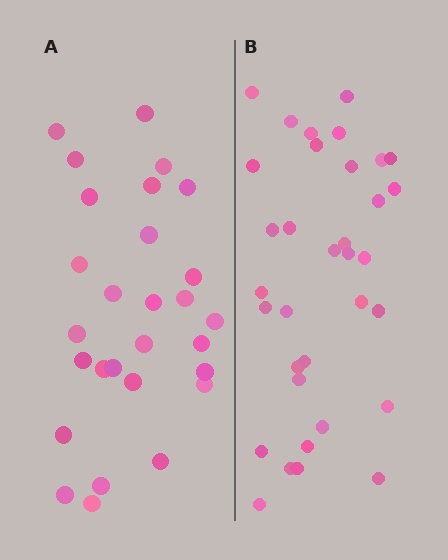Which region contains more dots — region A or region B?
Region B (the right region) has more dots.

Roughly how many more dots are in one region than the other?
Region B has about 6 more dots than region A.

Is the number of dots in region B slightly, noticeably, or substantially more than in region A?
Region B has only slightly more — the two regions are fairly close. The ratio is roughly 1.2 to 1.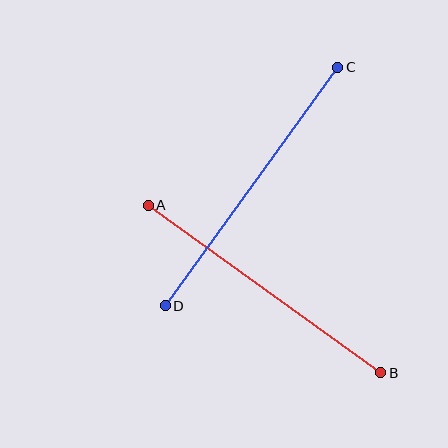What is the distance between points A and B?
The distance is approximately 286 pixels.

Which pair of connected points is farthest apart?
Points C and D are farthest apart.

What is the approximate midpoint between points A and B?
The midpoint is at approximately (264, 289) pixels.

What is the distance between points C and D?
The distance is approximately 294 pixels.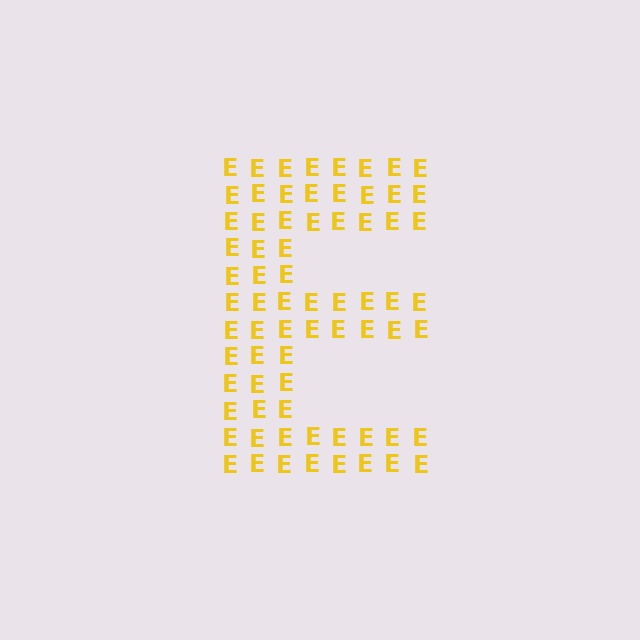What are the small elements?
The small elements are letter E's.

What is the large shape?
The large shape is the letter E.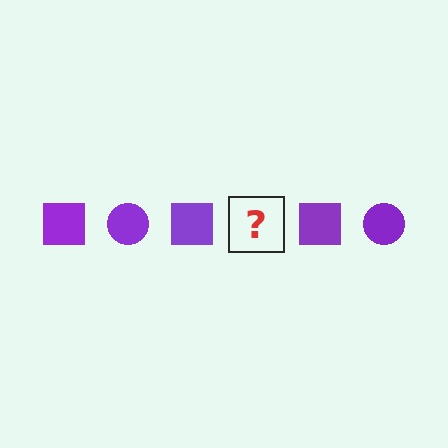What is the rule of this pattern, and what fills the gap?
The rule is that the pattern cycles through square, circle shapes in purple. The gap should be filled with a purple circle.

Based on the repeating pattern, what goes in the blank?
The blank should be a purple circle.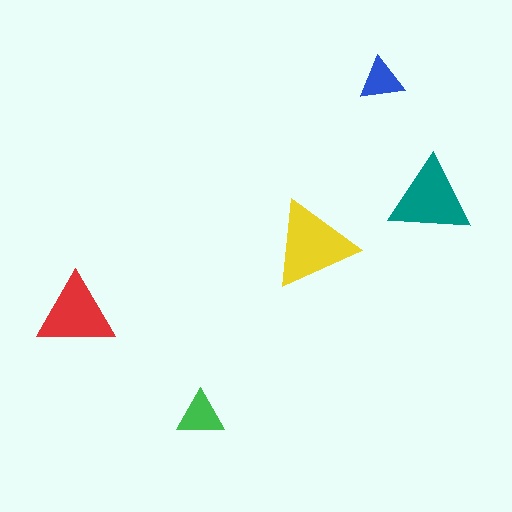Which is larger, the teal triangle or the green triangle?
The teal one.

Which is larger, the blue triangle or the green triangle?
The green one.